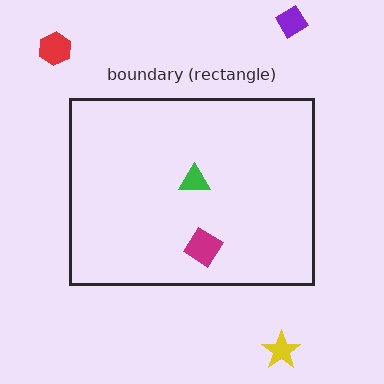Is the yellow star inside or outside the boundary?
Outside.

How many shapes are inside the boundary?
2 inside, 3 outside.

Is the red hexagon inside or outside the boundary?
Outside.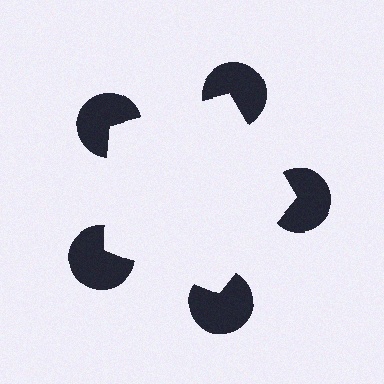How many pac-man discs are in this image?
There are 5 — one at each vertex of the illusory pentagon.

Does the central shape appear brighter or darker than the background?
It typically appears slightly brighter than the background, even though no actual brightness change is drawn.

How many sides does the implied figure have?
5 sides.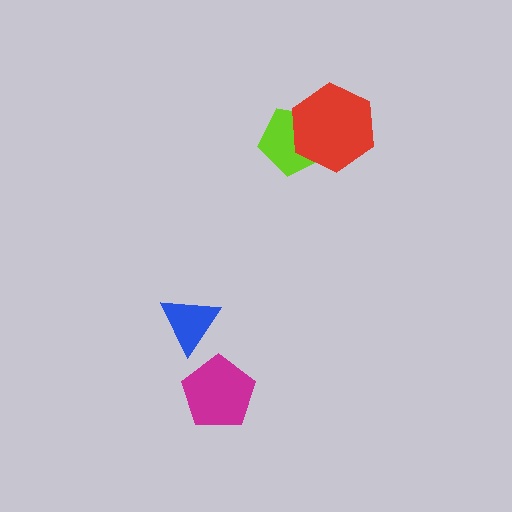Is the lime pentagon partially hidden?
Yes, it is partially covered by another shape.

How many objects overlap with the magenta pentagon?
0 objects overlap with the magenta pentagon.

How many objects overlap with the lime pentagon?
1 object overlaps with the lime pentagon.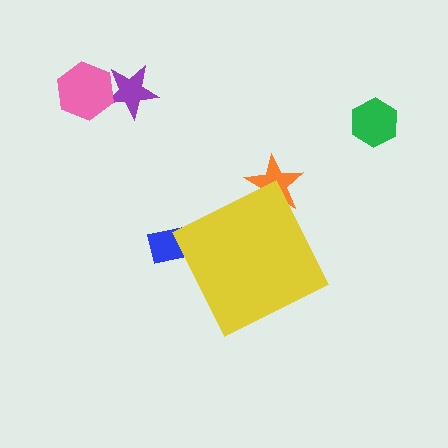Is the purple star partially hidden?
No, the purple star is fully visible.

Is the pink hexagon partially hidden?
No, the pink hexagon is fully visible.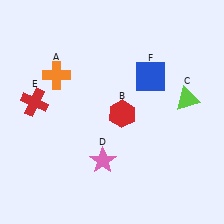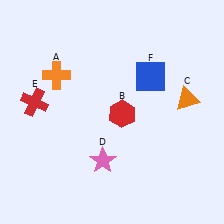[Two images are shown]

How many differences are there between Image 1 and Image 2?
There is 1 difference between the two images.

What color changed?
The triangle (C) changed from lime in Image 1 to orange in Image 2.